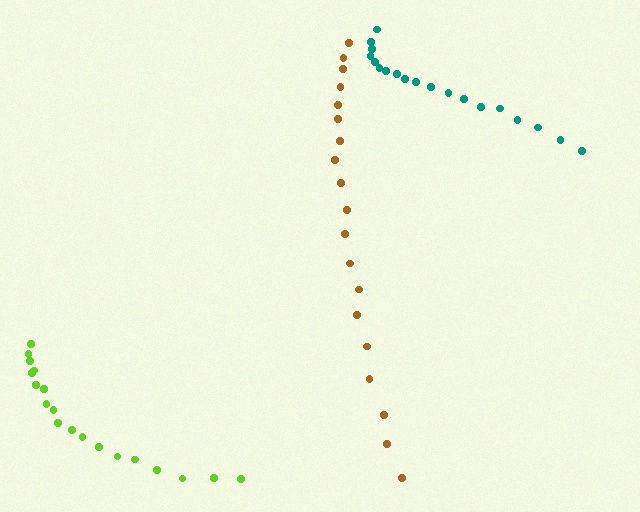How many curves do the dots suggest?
There are 3 distinct paths.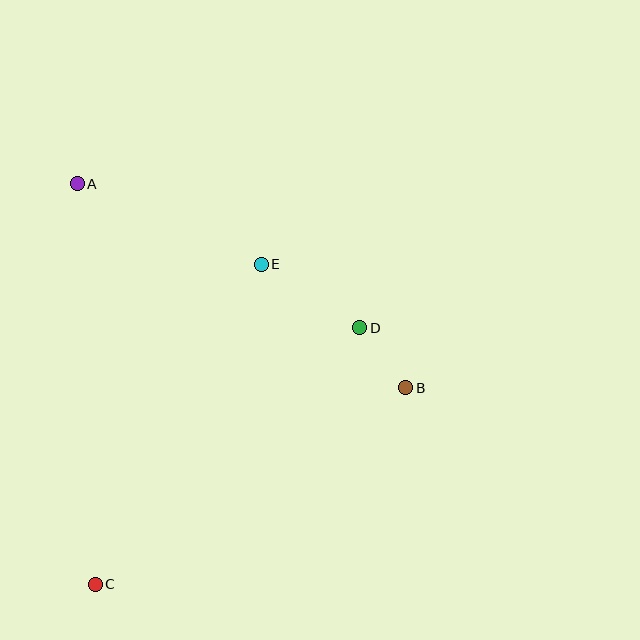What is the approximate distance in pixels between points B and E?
The distance between B and E is approximately 190 pixels.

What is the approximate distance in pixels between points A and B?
The distance between A and B is approximately 386 pixels.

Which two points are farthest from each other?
Points A and C are farthest from each other.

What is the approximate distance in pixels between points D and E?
The distance between D and E is approximately 117 pixels.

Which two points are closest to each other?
Points B and D are closest to each other.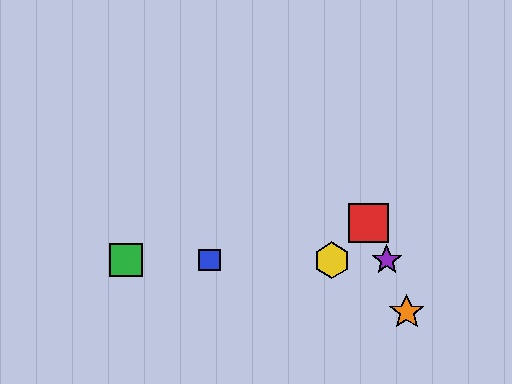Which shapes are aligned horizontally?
The blue square, the green square, the yellow hexagon, the purple star are aligned horizontally.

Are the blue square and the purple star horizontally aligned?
Yes, both are at y≈260.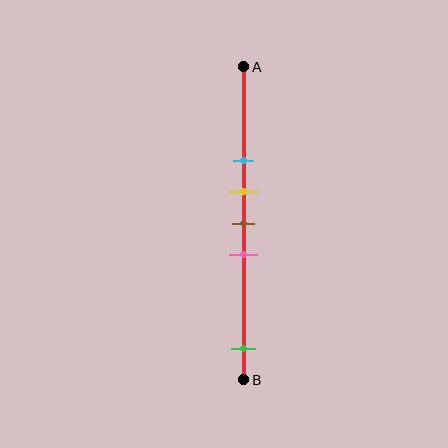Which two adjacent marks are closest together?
The yellow and brown marks are the closest adjacent pair.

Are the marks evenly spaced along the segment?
No, the marks are not evenly spaced.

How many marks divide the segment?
There are 5 marks dividing the segment.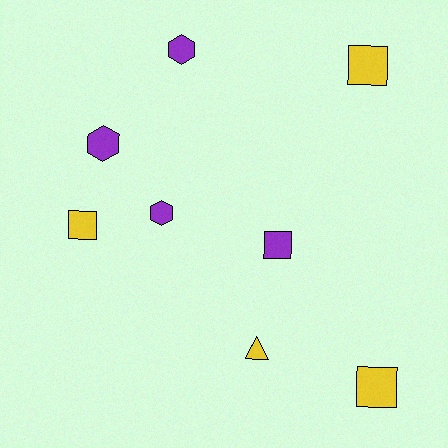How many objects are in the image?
There are 8 objects.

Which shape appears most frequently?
Square, with 4 objects.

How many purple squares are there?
There is 1 purple square.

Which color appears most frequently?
Yellow, with 4 objects.